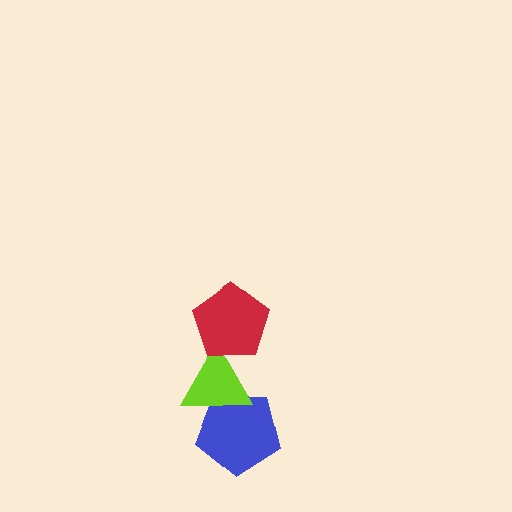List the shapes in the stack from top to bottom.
From top to bottom: the red pentagon, the lime triangle, the blue pentagon.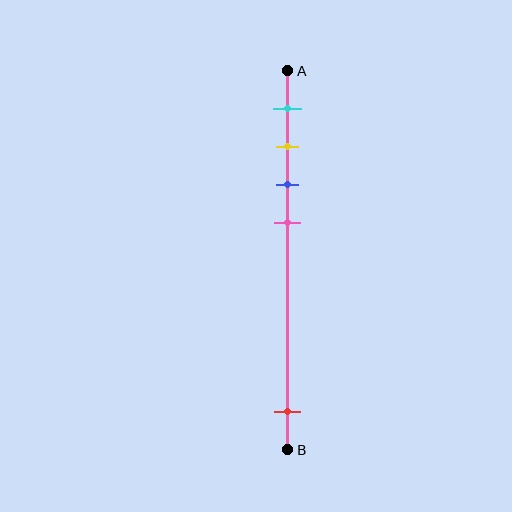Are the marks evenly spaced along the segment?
No, the marks are not evenly spaced.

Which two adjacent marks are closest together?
The yellow and blue marks are the closest adjacent pair.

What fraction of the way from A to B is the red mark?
The red mark is approximately 90% (0.9) of the way from A to B.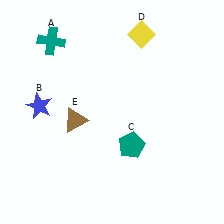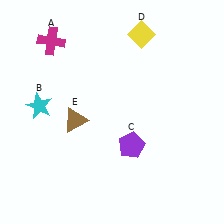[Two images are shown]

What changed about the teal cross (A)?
In Image 1, A is teal. In Image 2, it changed to magenta.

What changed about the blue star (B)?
In Image 1, B is blue. In Image 2, it changed to cyan.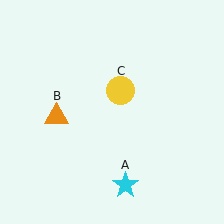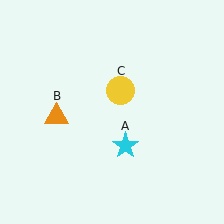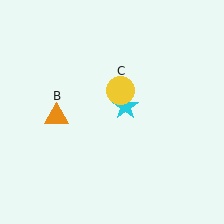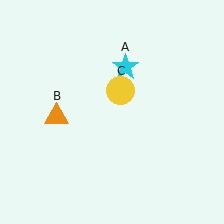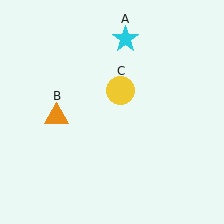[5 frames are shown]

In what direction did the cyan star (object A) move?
The cyan star (object A) moved up.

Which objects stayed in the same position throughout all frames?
Orange triangle (object B) and yellow circle (object C) remained stationary.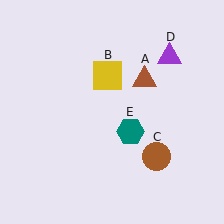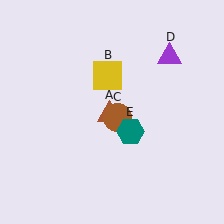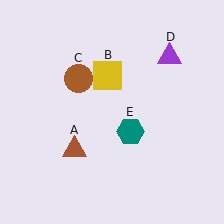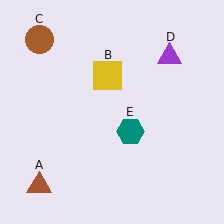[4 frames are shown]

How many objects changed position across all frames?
2 objects changed position: brown triangle (object A), brown circle (object C).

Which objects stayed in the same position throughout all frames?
Yellow square (object B) and purple triangle (object D) and teal hexagon (object E) remained stationary.